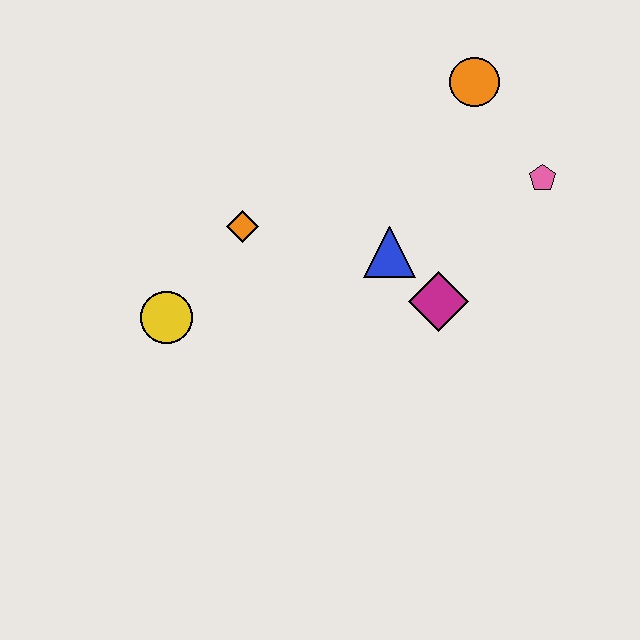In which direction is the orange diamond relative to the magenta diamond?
The orange diamond is to the left of the magenta diamond.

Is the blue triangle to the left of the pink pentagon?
Yes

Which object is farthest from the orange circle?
The yellow circle is farthest from the orange circle.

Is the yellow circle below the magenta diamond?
Yes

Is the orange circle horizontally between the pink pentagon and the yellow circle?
Yes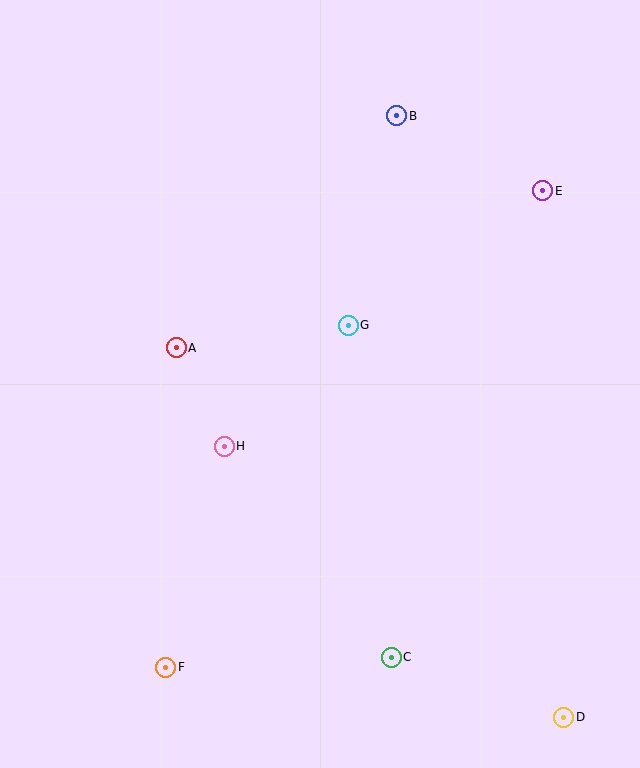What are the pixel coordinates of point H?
Point H is at (224, 446).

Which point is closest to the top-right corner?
Point E is closest to the top-right corner.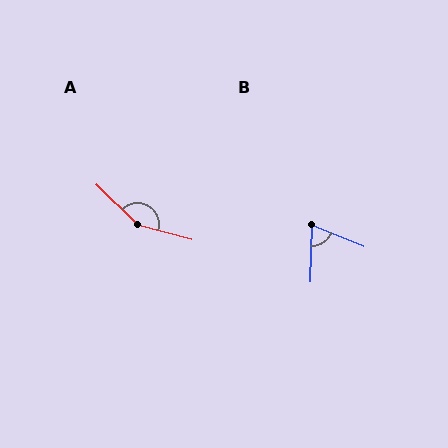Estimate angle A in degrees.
Approximately 151 degrees.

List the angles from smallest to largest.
B (70°), A (151°).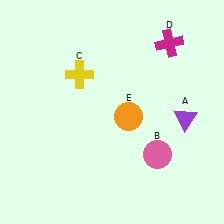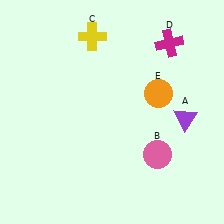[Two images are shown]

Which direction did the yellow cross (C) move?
The yellow cross (C) moved up.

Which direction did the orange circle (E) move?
The orange circle (E) moved right.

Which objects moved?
The objects that moved are: the yellow cross (C), the orange circle (E).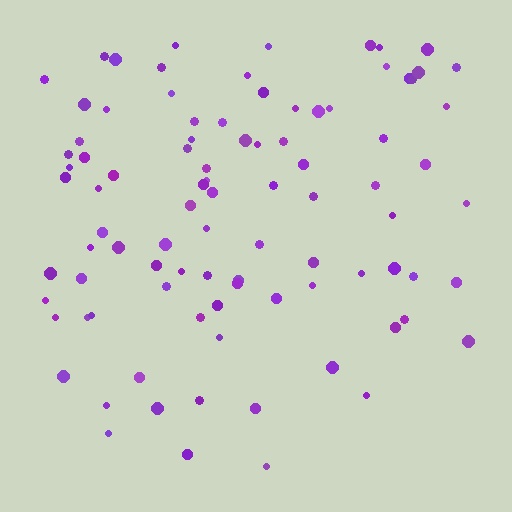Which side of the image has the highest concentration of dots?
The top.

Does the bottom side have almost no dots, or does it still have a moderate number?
Still a moderate number, just noticeably fewer than the top.